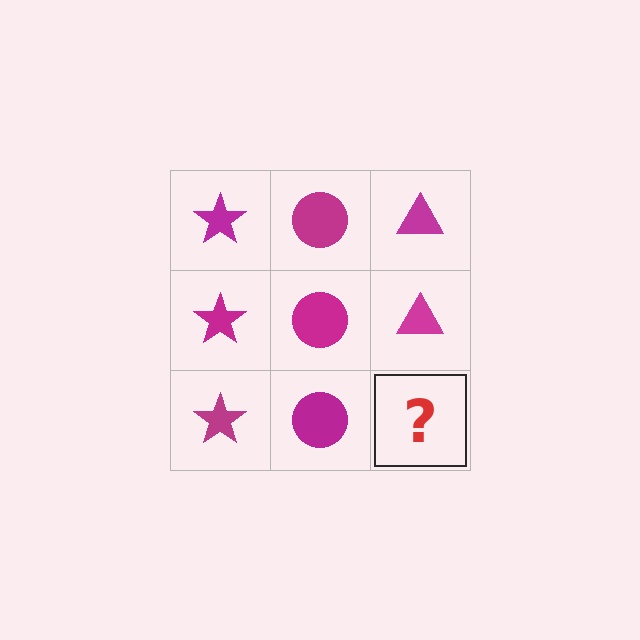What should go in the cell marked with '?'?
The missing cell should contain a magenta triangle.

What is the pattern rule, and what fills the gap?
The rule is that each column has a consistent shape. The gap should be filled with a magenta triangle.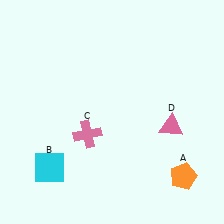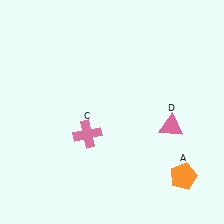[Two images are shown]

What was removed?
The cyan square (B) was removed in Image 2.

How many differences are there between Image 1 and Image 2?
There is 1 difference between the two images.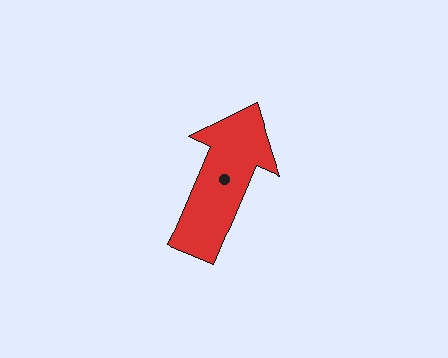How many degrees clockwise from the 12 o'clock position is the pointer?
Approximately 23 degrees.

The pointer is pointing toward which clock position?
Roughly 1 o'clock.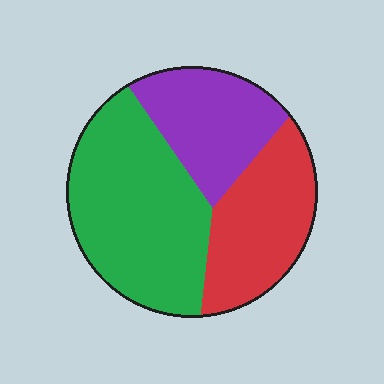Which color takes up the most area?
Green, at roughly 45%.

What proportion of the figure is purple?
Purple takes up about one quarter (1/4) of the figure.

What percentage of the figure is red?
Red takes up between a sixth and a third of the figure.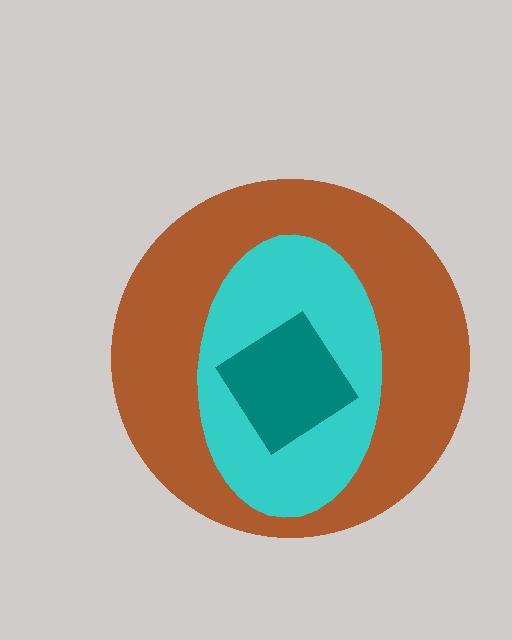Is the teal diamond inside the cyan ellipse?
Yes.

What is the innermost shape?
The teal diamond.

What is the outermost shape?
The brown circle.